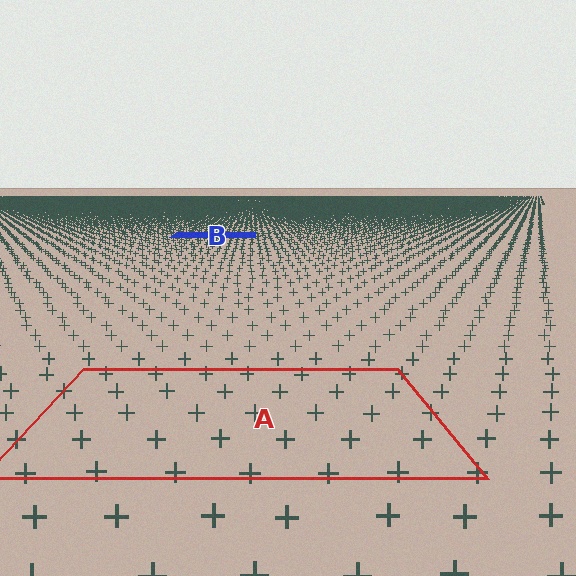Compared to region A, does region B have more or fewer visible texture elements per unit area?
Region B has more texture elements per unit area — they are packed more densely because it is farther away.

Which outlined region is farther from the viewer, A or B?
Region B is farther from the viewer — the texture elements inside it appear smaller and more densely packed.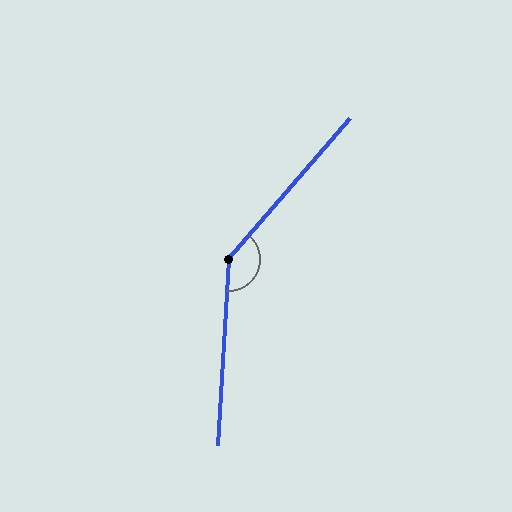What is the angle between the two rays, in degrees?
Approximately 142 degrees.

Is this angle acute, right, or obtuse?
It is obtuse.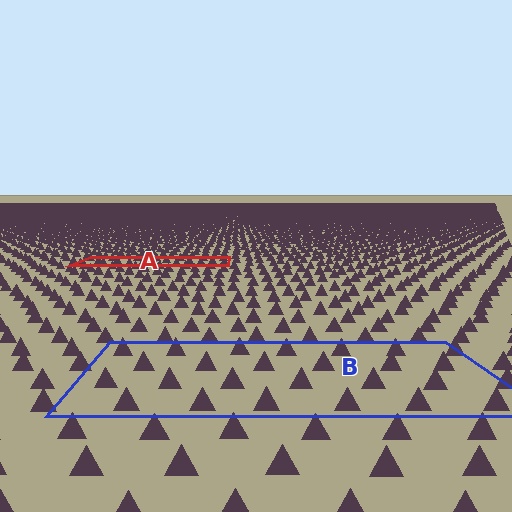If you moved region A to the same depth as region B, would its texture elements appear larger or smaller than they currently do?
They would appear larger. At a closer depth, the same texture elements are projected at a bigger on-screen size.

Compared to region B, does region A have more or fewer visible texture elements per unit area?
Region A has more texture elements per unit area — they are packed more densely because it is farther away.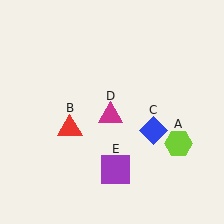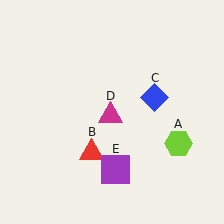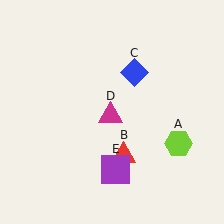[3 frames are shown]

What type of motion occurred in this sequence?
The red triangle (object B), blue diamond (object C) rotated counterclockwise around the center of the scene.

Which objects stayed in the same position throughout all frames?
Lime hexagon (object A) and magenta triangle (object D) and purple square (object E) remained stationary.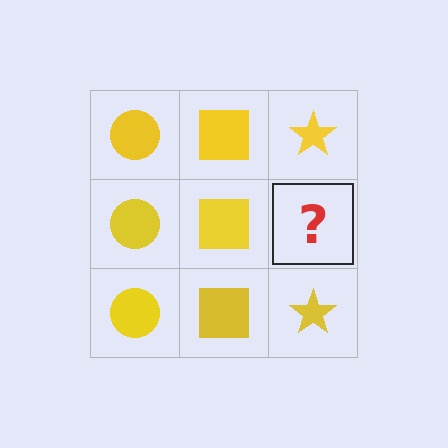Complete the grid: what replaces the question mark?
The question mark should be replaced with a yellow star.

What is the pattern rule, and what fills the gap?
The rule is that each column has a consistent shape. The gap should be filled with a yellow star.